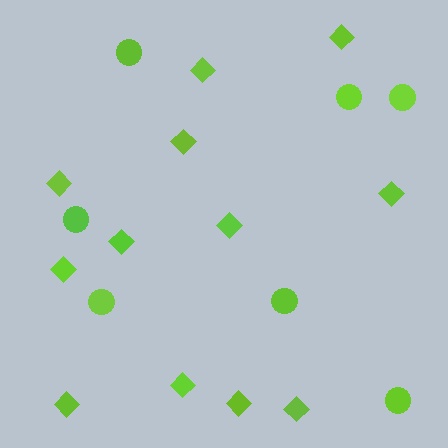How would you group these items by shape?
There are 2 groups: one group of circles (7) and one group of diamonds (12).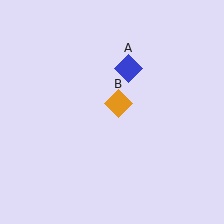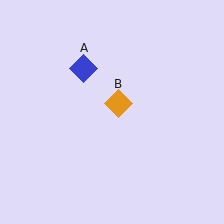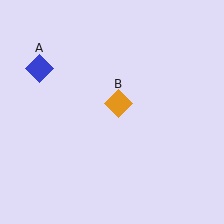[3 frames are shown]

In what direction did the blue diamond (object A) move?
The blue diamond (object A) moved left.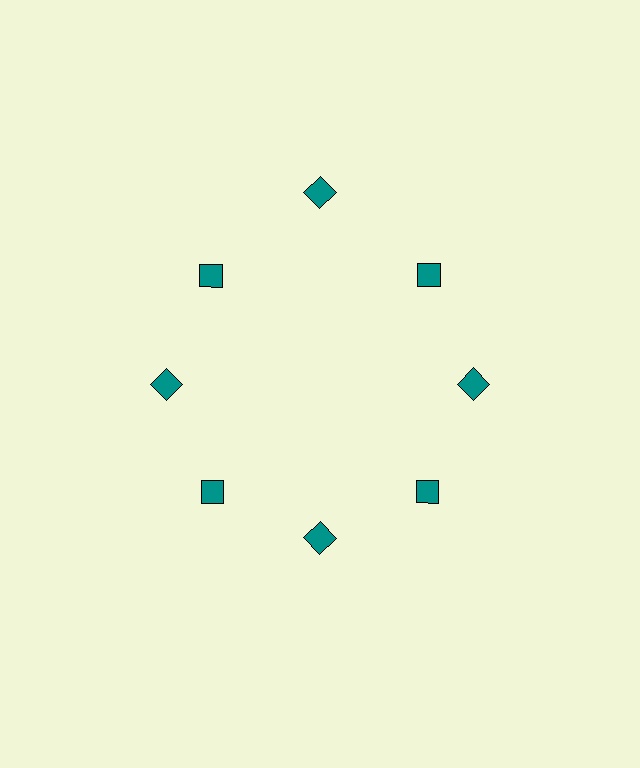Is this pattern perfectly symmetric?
No. The 8 teal diamonds are arranged in a ring, but one element near the 12 o'clock position is pushed outward from the center, breaking the 8-fold rotational symmetry.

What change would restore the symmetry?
The symmetry would be restored by moving it inward, back onto the ring so that all 8 diamonds sit at equal angles and equal distance from the center.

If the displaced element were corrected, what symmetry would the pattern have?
It would have 8-fold rotational symmetry — the pattern would map onto itself every 45 degrees.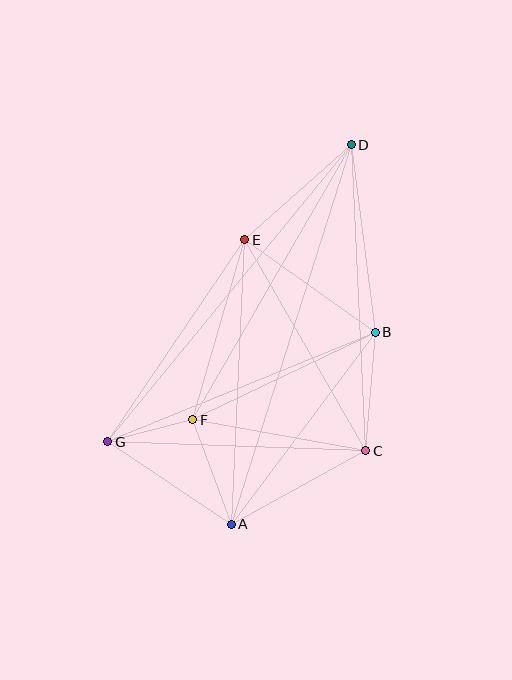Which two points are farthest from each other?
Points A and D are farthest from each other.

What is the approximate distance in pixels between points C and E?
The distance between C and E is approximately 243 pixels.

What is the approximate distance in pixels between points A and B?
The distance between A and B is approximately 240 pixels.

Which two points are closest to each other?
Points F and G are closest to each other.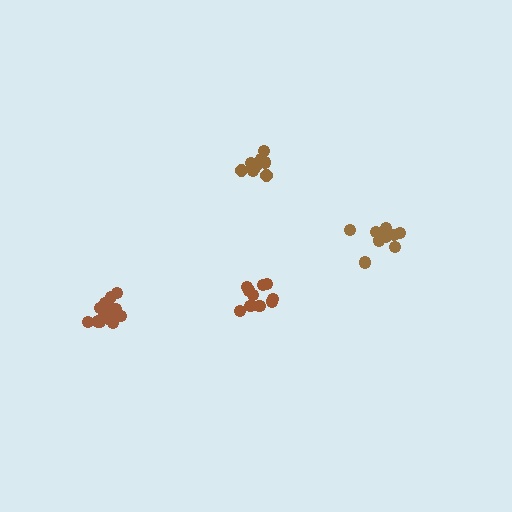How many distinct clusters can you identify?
There are 4 distinct clusters.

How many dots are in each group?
Group 1: 10 dots, Group 2: 9 dots, Group 3: 15 dots, Group 4: 10 dots (44 total).